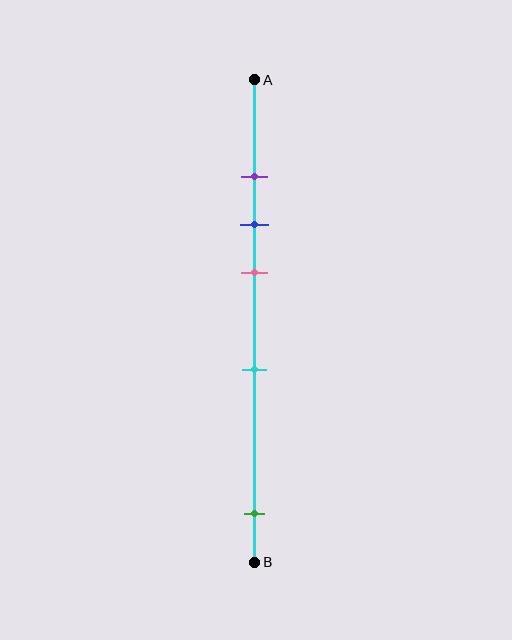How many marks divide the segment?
There are 5 marks dividing the segment.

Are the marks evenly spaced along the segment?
No, the marks are not evenly spaced.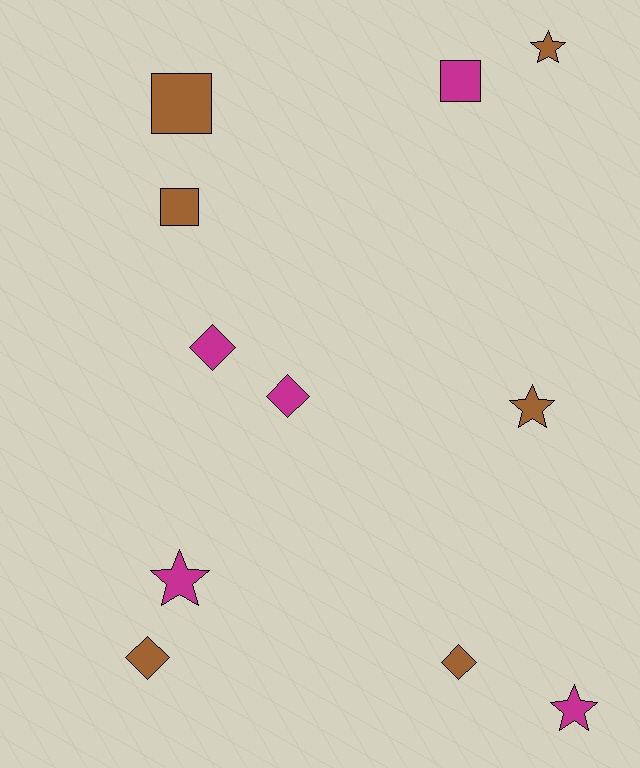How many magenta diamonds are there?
There are 2 magenta diamonds.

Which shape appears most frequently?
Star, with 4 objects.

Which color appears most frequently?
Brown, with 6 objects.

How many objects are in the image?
There are 11 objects.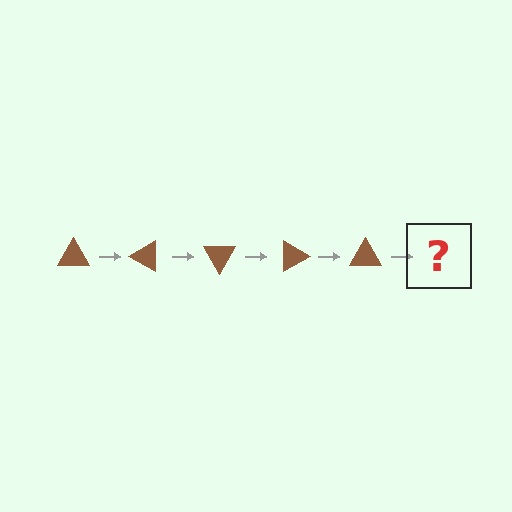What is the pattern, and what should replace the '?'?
The pattern is that the triangle rotates 30 degrees each step. The '?' should be a brown triangle rotated 150 degrees.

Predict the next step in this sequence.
The next step is a brown triangle rotated 150 degrees.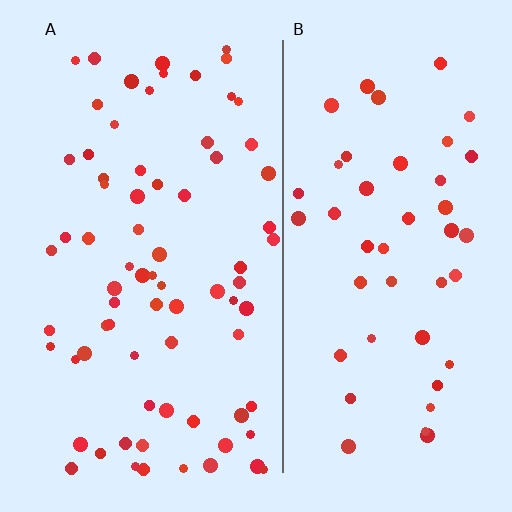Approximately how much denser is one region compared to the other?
Approximately 1.6× — region A over region B.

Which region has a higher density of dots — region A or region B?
A (the left).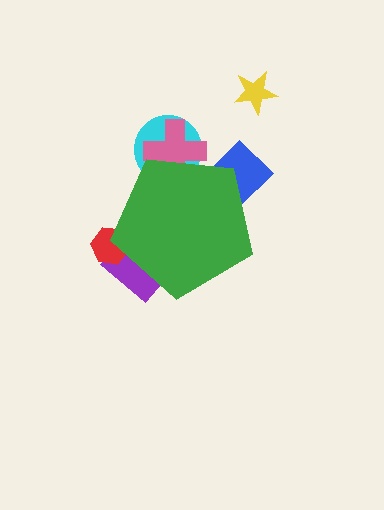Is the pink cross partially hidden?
Yes, the pink cross is partially hidden behind the green pentagon.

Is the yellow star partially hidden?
No, the yellow star is fully visible.